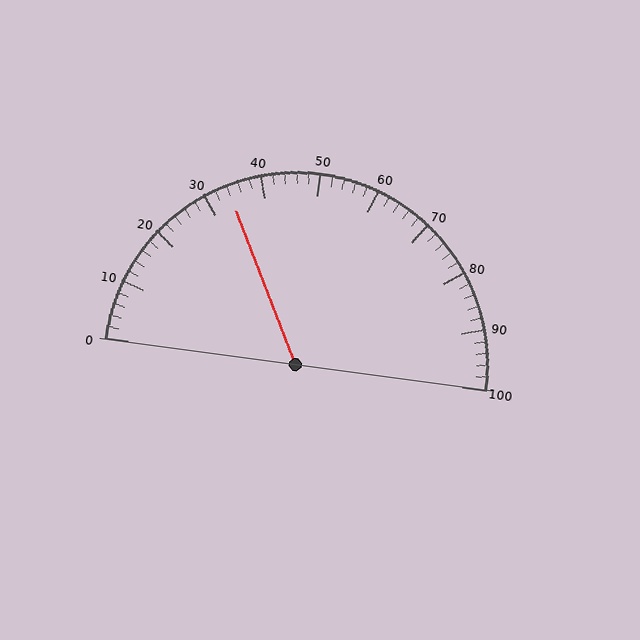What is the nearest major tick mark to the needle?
The nearest major tick mark is 30.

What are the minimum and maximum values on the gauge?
The gauge ranges from 0 to 100.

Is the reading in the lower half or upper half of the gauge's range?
The reading is in the lower half of the range (0 to 100).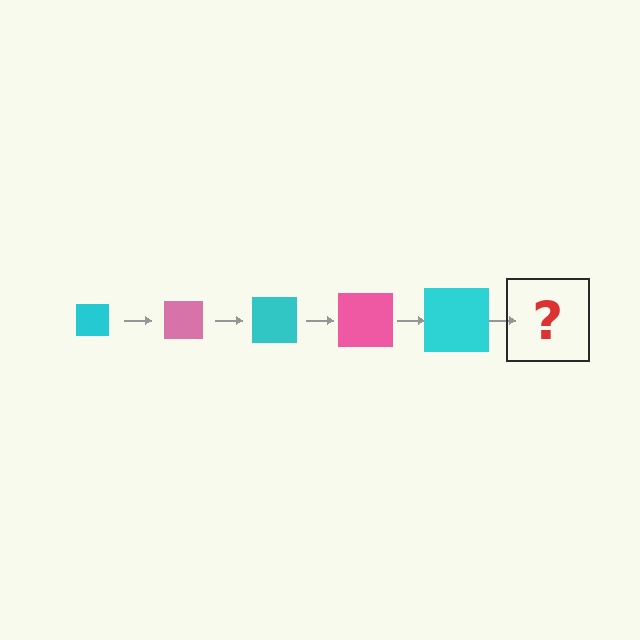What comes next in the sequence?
The next element should be a pink square, larger than the previous one.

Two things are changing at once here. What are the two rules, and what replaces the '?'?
The two rules are that the square grows larger each step and the color cycles through cyan and pink. The '?' should be a pink square, larger than the previous one.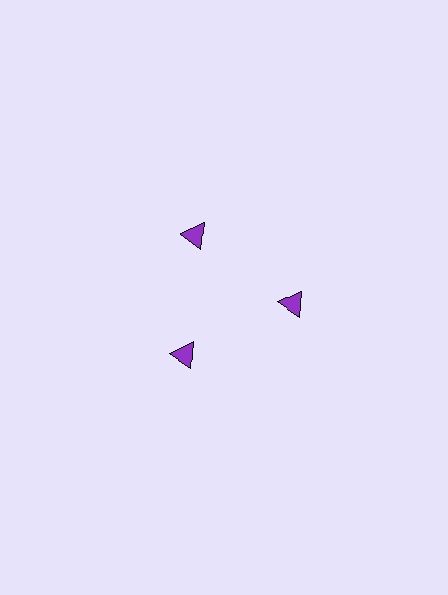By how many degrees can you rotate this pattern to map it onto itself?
The pattern maps onto itself every 120 degrees of rotation.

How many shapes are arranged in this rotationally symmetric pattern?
There are 3 shapes, arranged in 3 groups of 1.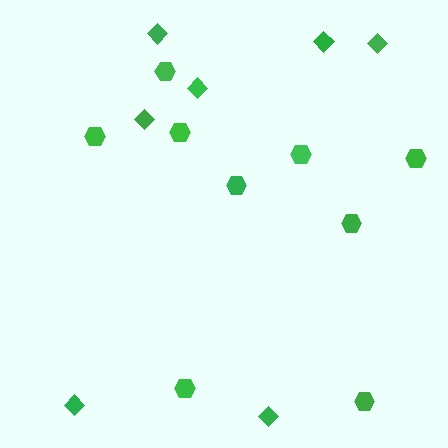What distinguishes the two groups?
There are 2 groups: one group of diamonds (7) and one group of hexagons (9).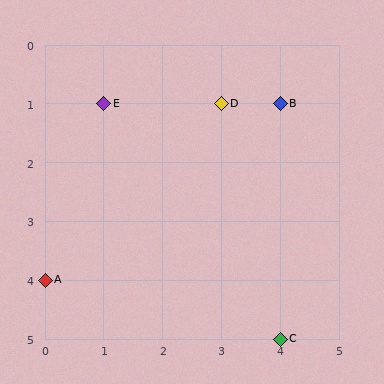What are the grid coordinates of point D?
Point D is at grid coordinates (3, 1).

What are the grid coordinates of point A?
Point A is at grid coordinates (0, 4).